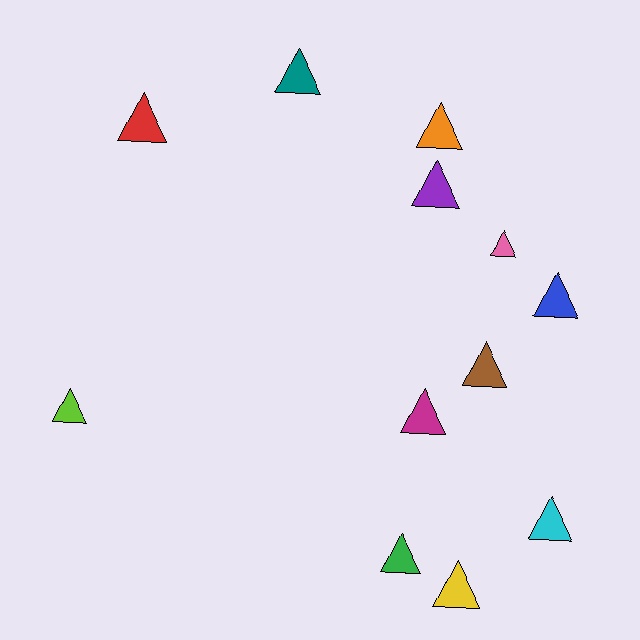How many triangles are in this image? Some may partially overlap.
There are 12 triangles.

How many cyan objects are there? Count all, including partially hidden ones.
There is 1 cyan object.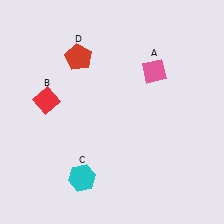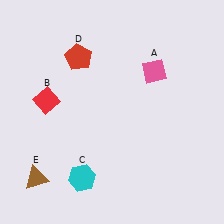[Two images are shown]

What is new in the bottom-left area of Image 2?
A brown triangle (E) was added in the bottom-left area of Image 2.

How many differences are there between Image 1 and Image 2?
There is 1 difference between the two images.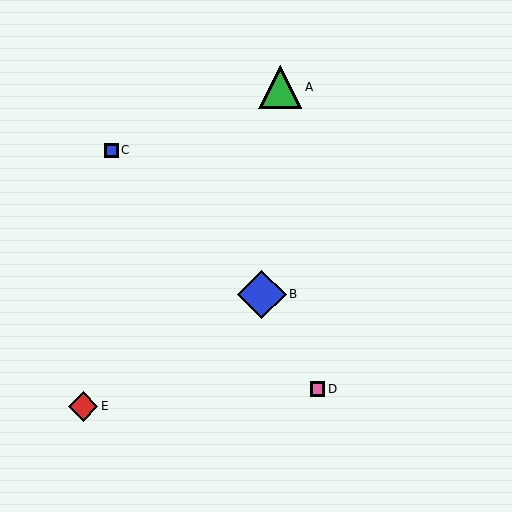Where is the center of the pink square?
The center of the pink square is at (318, 389).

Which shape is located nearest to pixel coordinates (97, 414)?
The red diamond (labeled E) at (83, 406) is nearest to that location.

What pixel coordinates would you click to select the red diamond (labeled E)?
Click at (83, 406) to select the red diamond E.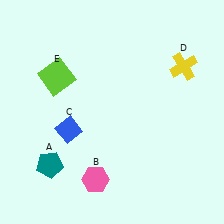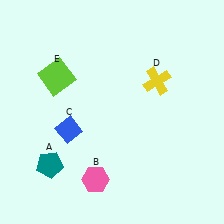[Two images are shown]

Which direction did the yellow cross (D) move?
The yellow cross (D) moved left.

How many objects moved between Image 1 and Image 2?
1 object moved between the two images.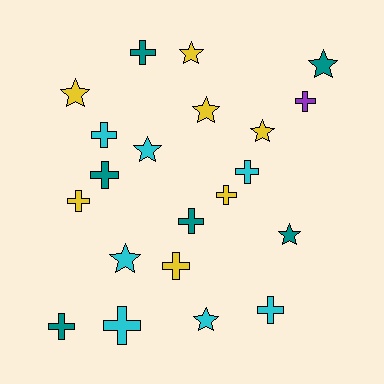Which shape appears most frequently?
Cross, with 12 objects.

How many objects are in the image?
There are 21 objects.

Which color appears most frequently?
Cyan, with 7 objects.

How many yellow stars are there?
There are 4 yellow stars.